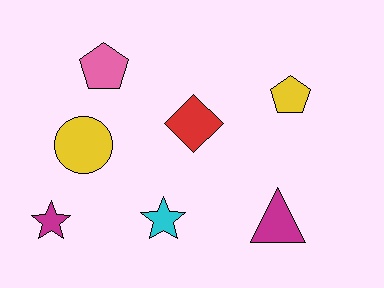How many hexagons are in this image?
There are no hexagons.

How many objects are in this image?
There are 7 objects.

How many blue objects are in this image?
There are no blue objects.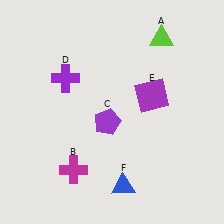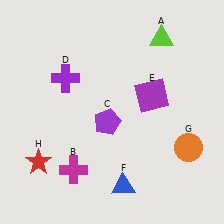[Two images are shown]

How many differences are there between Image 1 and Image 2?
There are 2 differences between the two images.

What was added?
An orange circle (G), a red star (H) were added in Image 2.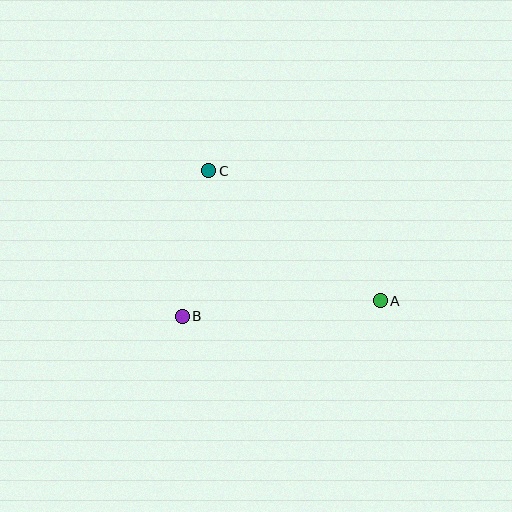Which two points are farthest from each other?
Points A and C are farthest from each other.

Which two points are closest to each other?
Points B and C are closest to each other.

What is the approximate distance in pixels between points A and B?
The distance between A and B is approximately 199 pixels.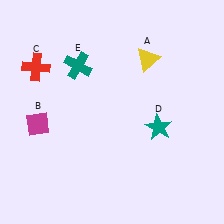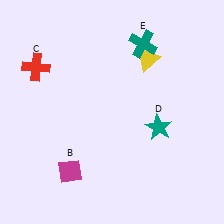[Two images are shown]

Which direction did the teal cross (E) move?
The teal cross (E) moved right.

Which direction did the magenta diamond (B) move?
The magenta diamond (B) moved down.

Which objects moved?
The objects that moved are: the magenta diamond (B), the teal cross (E).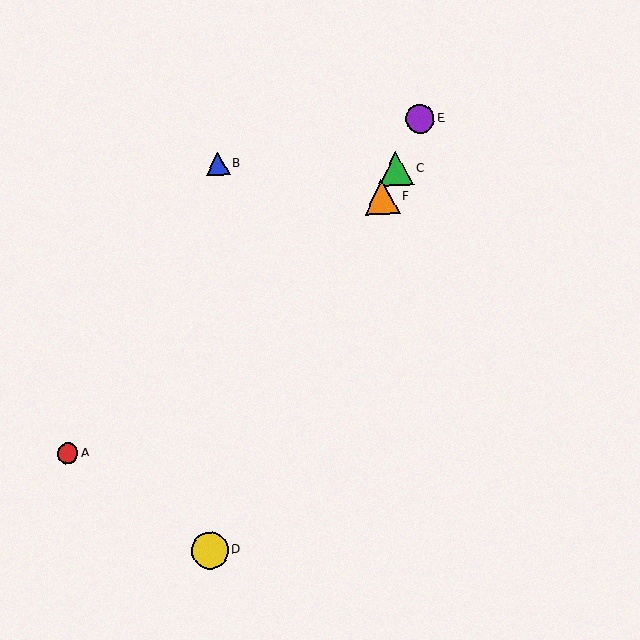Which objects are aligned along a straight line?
Objects C, D, E, F are aligned along a straight line.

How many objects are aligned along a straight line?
4 objects (C, D, E, F) are aligned along a straight line.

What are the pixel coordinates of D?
Object D is at (210, 551).